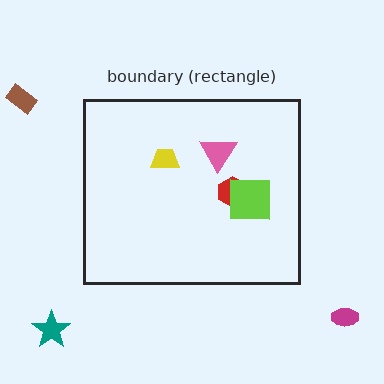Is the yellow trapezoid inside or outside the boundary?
Inside.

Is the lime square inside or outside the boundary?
Inside.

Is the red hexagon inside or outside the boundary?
Inside.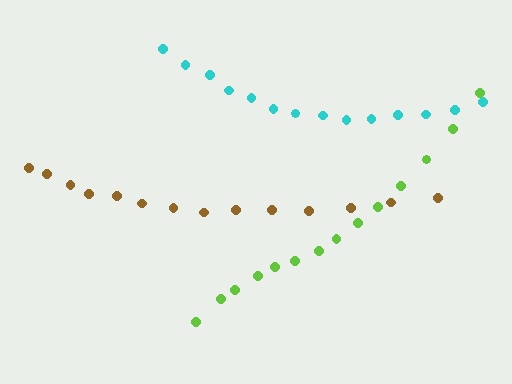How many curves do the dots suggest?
There are 3 distinct paths.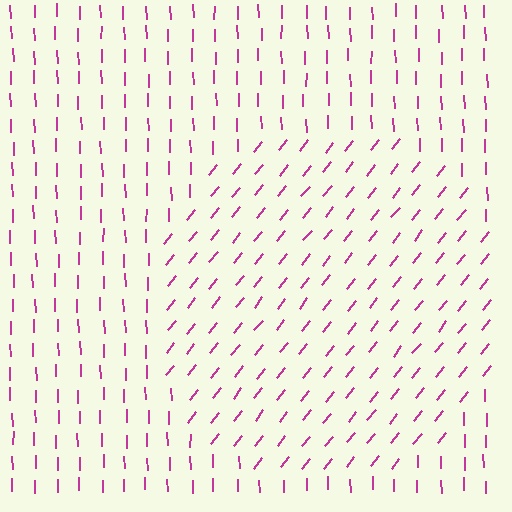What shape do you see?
I see a circle.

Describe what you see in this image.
The image is filled with small magenta line segments. A circle region in the image has lines oriented differently from the surrounding lines, creating a visible texture boundary.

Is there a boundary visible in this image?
Yes, there is a texture boundary formed by a change in line orientation.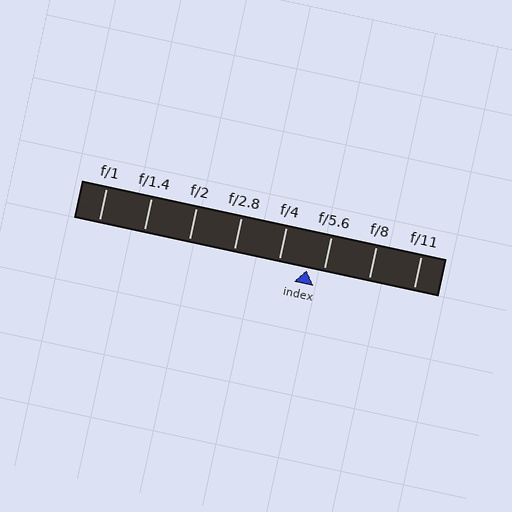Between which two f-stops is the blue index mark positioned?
The index mark is between f/4 and f/5.6.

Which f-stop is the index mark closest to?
The index mark is closest to f/5.6.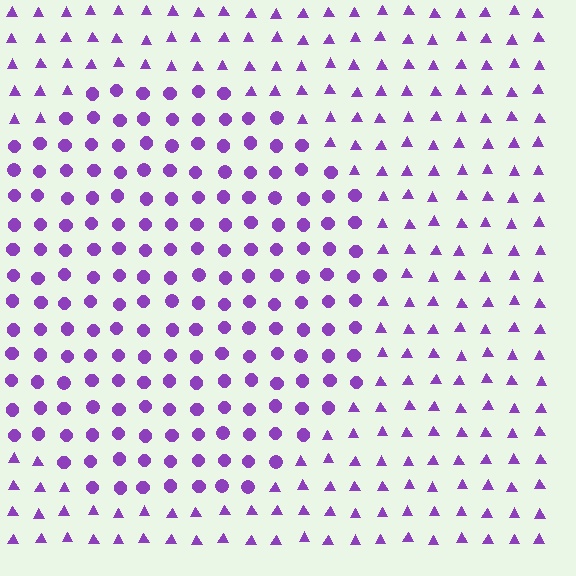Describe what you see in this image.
The image is filled with small purple elements arranged in a uniform grid. A circle-shaped region contains circles, while the surrounding area contains triangles. The boundary is defined purely by the change in element shape.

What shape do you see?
I see a circle.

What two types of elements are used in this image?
The image uses circles inside the circle region and triangles outside it.